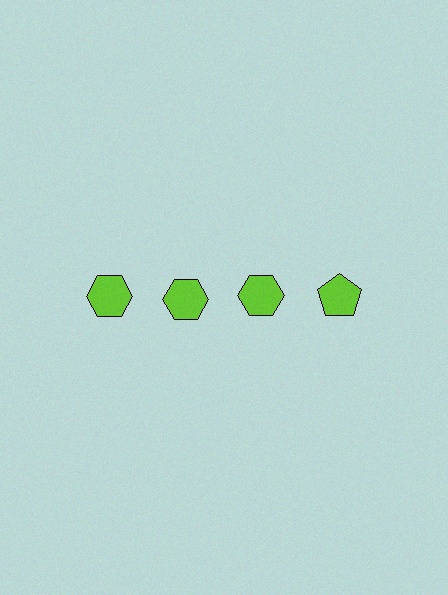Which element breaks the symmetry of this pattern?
The lime pentagon in the top row, second from right column breaks the symmetry. All other shapes are lime hexagons.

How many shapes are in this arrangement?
There are 4 shapes arranged in a grid pattern.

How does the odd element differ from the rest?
It has a different shape: pentagon instead of hexagon.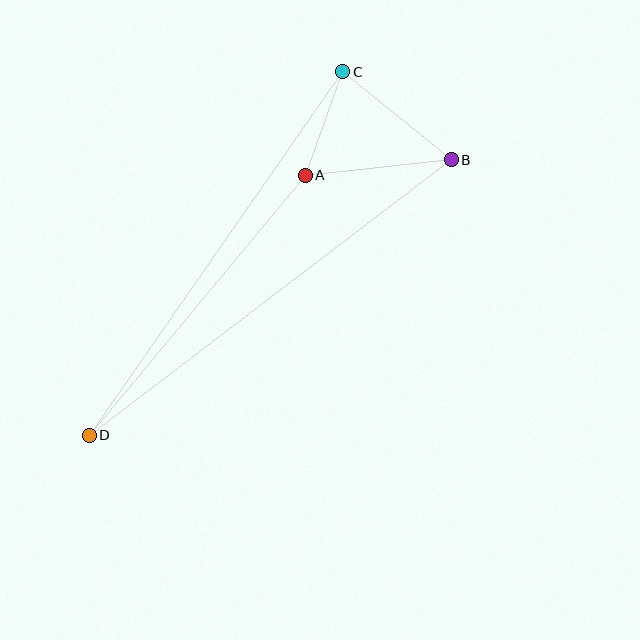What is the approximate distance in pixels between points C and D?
The distance between C and D is approximately 443 pixels.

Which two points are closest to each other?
Points A and C are closest to each other.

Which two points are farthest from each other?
Points B and D are farthest from each other.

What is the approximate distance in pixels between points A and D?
The distance between A and D is approximately 338 pixels.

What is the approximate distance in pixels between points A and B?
The distance between A and B is approximately 147 pixels.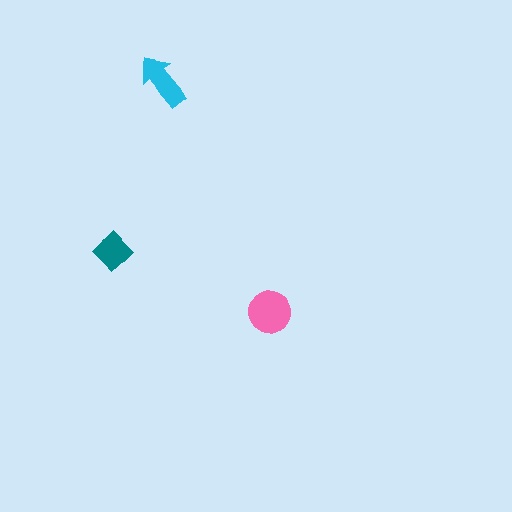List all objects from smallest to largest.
The teal diamond, the cyan arrow, the pink circle.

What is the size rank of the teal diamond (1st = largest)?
3rd.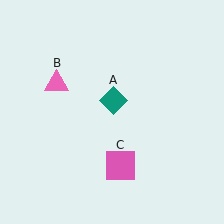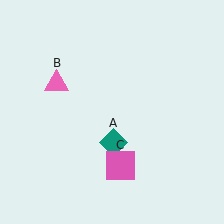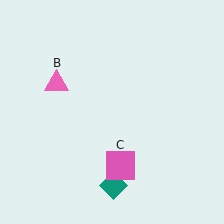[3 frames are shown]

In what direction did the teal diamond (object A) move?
The teal diamond (object A) moved down.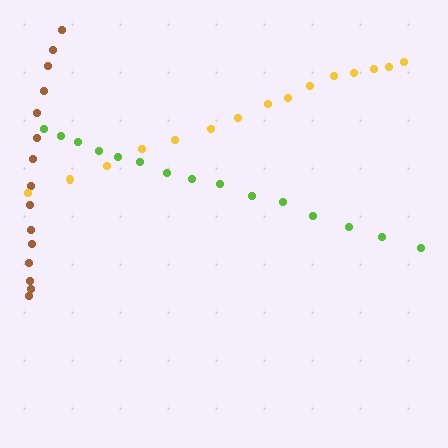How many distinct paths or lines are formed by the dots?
There are 3 distinct paths.